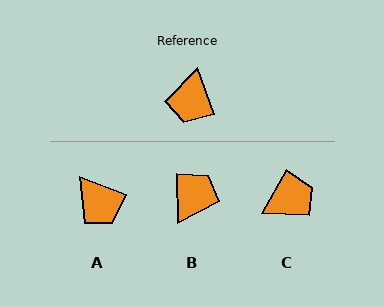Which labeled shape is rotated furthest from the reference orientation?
B, about 161 degrees away.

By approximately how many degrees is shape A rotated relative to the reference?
Approximately 50 degrees counter-clockwise.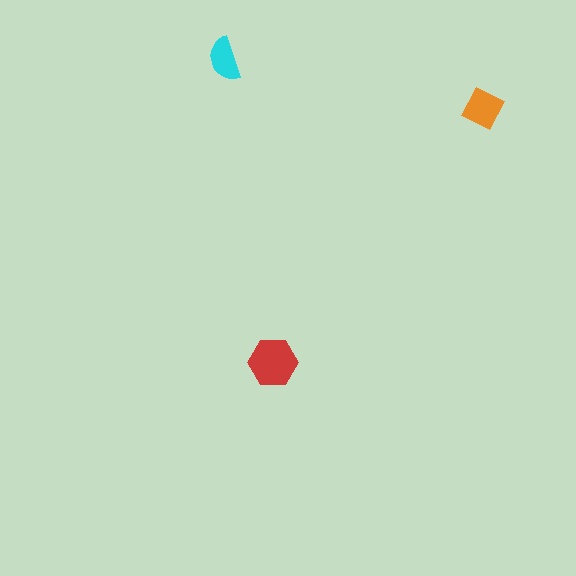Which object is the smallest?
The cyan semicircle.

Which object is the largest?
The red hexagon.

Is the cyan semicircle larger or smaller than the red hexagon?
Smaller.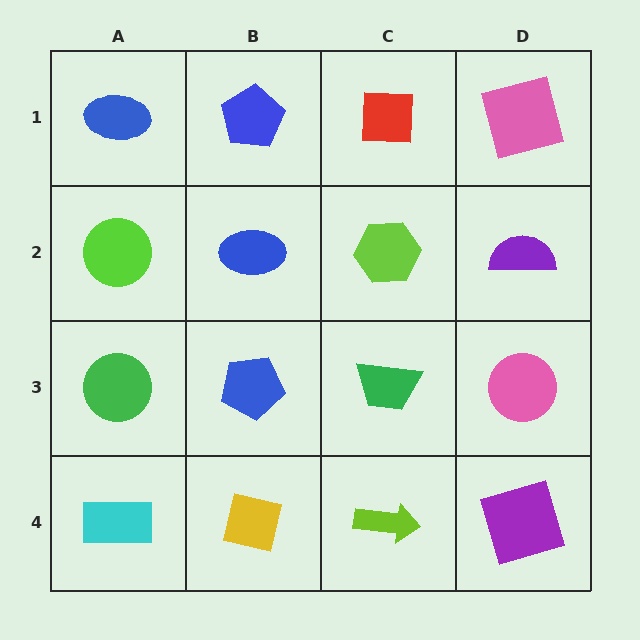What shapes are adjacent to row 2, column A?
A blue ellipse (row 1, column A), a green circle (row 3, column A), a blue ellipse (row 2, column B).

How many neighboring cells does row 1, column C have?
3.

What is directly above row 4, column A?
A green circle.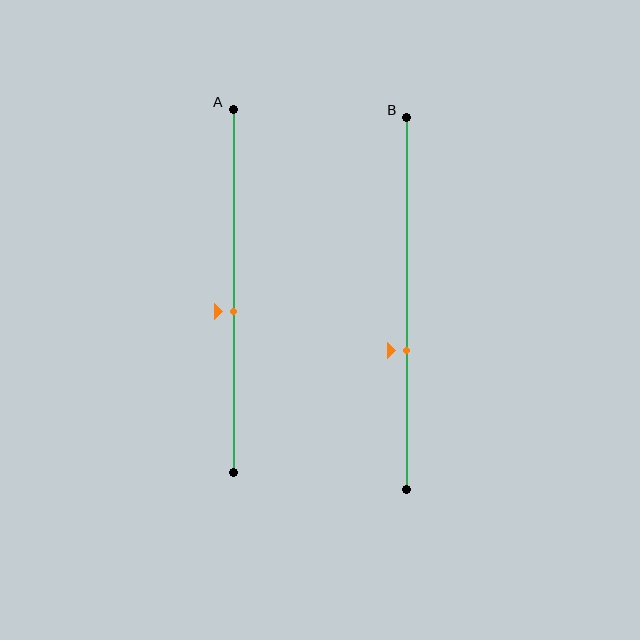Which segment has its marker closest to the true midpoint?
Segment A has its marker closest to the true midpoint.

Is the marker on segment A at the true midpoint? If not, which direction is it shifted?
No, the marker on segment A is shifted downward by about 6% of the segment length.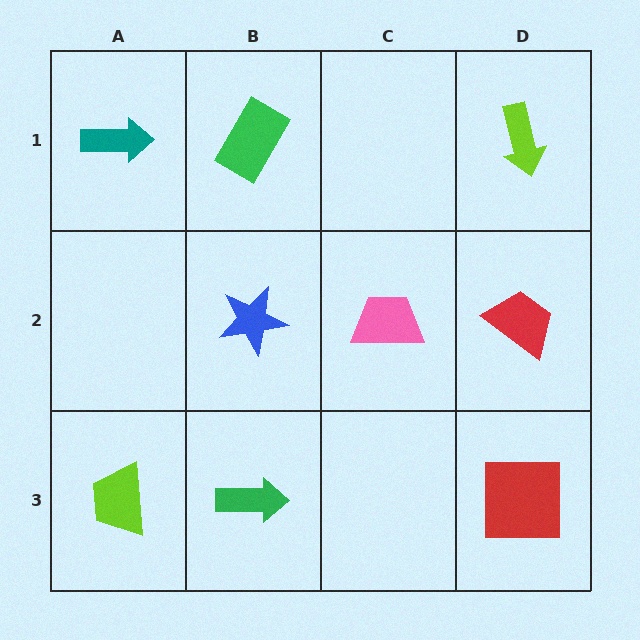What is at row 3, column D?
A red square.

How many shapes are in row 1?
3 shapes.